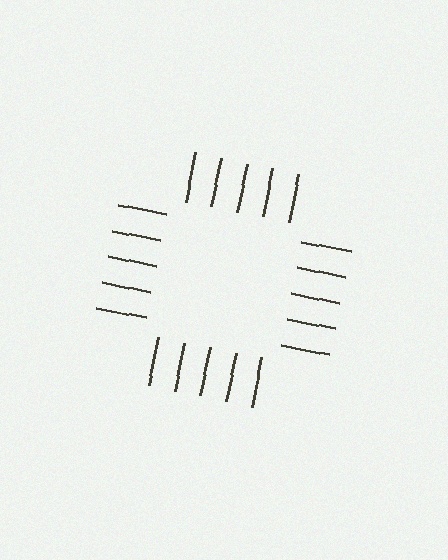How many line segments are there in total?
20 — 5 along each of the 4 edges.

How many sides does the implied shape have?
4 sides — the line-ends trace a square.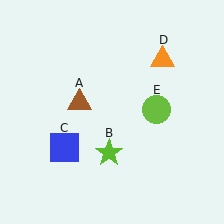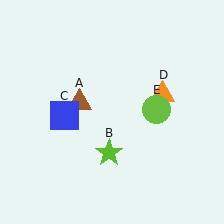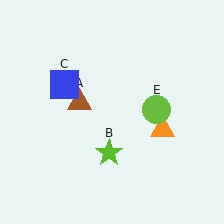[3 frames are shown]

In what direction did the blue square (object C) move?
The blue square (object C) moved up.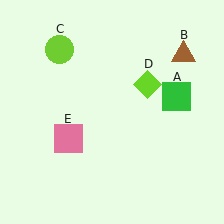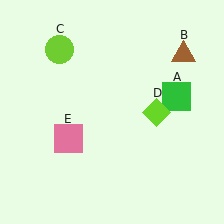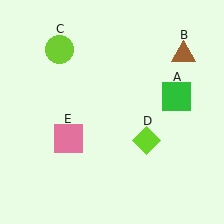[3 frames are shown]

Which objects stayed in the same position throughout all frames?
Green square (object A) and brown triangle (object B) and lime circle (object C) and pink square (object E) remained stationary.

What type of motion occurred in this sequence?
The lime diamond (object D) rotated clockwise around the center of the scene.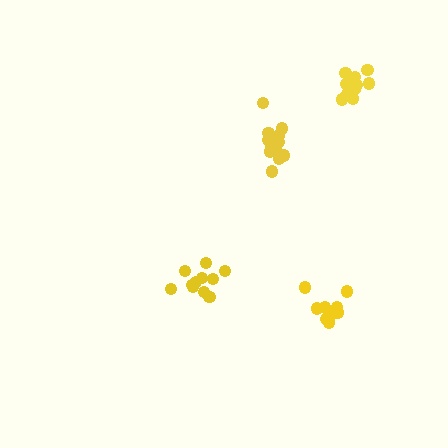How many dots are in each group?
Group 1: 11 dots, Group 2: 12 dots, Group 3: 10 dots, Group 4: 10 dots (43 total).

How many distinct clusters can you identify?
There are 4 distinct clusters.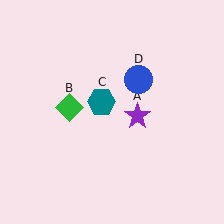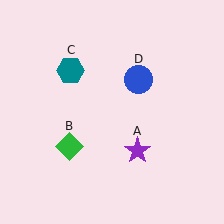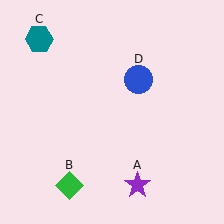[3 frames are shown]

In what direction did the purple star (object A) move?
The purple star (object A) moved down.